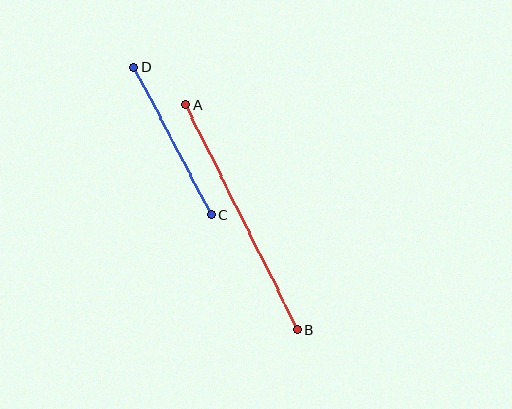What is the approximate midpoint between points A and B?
The midpoint is at approximately (241, 217) pixels.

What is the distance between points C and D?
The distance is approximately 167 pixels.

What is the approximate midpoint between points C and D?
The midpoint is at approximately (173, 141) pixels.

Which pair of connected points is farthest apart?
Points A and B are farthest apart.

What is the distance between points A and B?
The distance is approximately 252 pixels.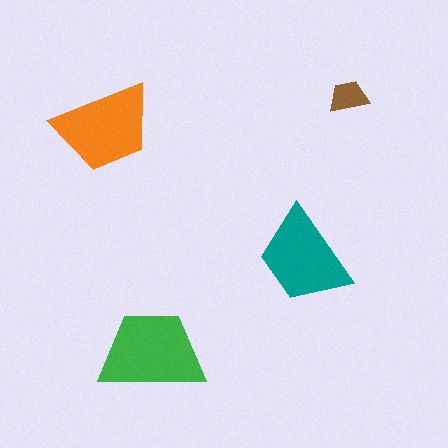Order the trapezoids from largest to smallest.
the green one, the orange one, the teal one, the brown one.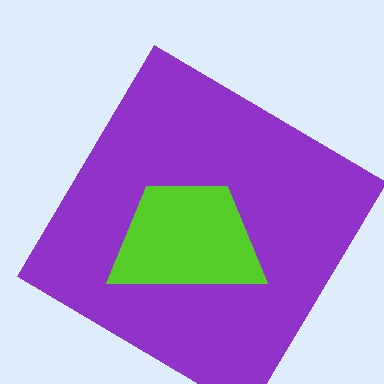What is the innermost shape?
The lime trapezoid.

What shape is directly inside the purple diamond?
The lime trapezoid.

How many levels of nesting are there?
2.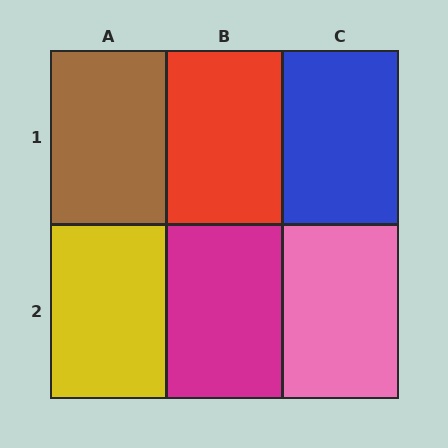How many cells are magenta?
1 cell is magenta.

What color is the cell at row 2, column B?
Magenta.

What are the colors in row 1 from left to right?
Brown, red, blue.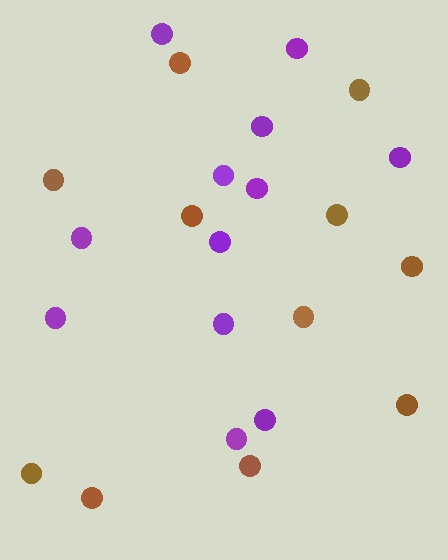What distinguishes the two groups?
There are 2 groups: one group of purple circles (12) and one group of brown circles (11).